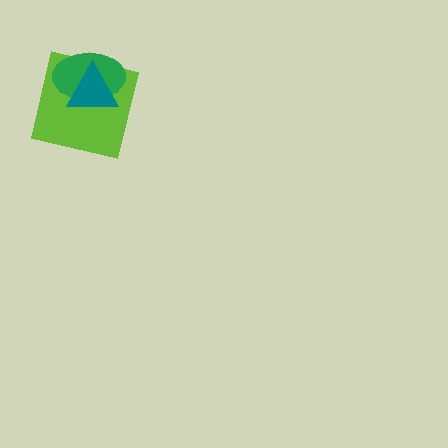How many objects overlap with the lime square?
2 objects overlap with the lime square.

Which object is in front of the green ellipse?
The teal triangle is in front of the green ellipse.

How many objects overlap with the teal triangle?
2 objects overlap with the teal triangle.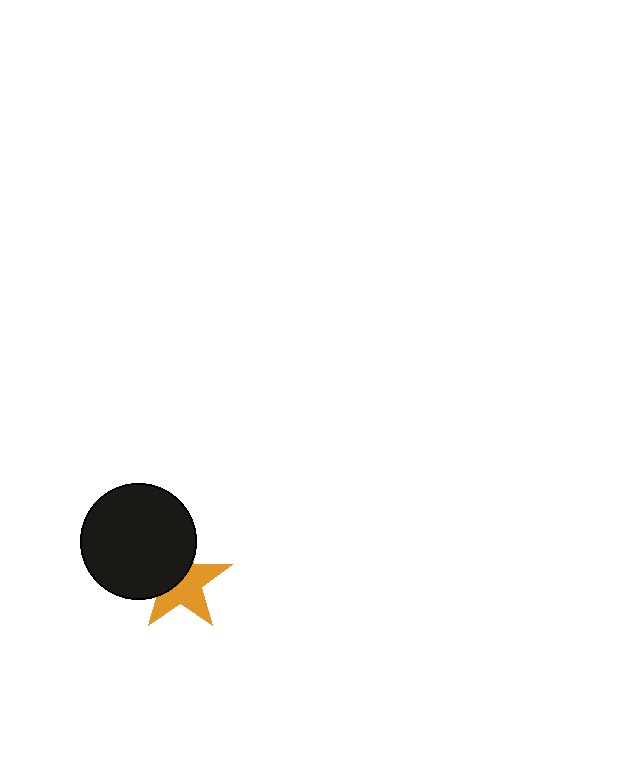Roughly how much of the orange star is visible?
About half of it is visible (roughly 56%).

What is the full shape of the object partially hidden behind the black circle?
The partially hidden object is an orange star.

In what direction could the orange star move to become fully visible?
The orange star could move toward the lower-right. That would shift it out from behind the black circle entirely.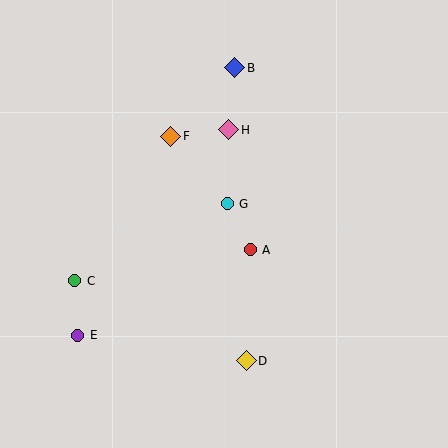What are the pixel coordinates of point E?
Point E is at (78, 335).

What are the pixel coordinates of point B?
Point B is at (235, 68).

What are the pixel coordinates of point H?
Point H is at (229, 130).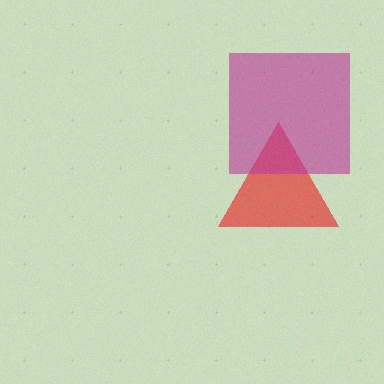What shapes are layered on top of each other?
The layered shapes are: a red triangle, a magenta square.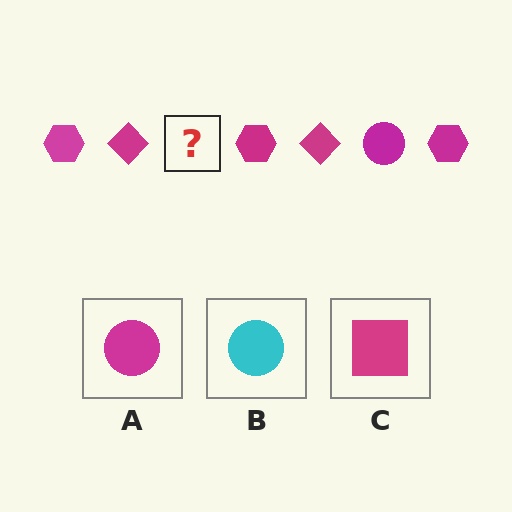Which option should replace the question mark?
Option A.